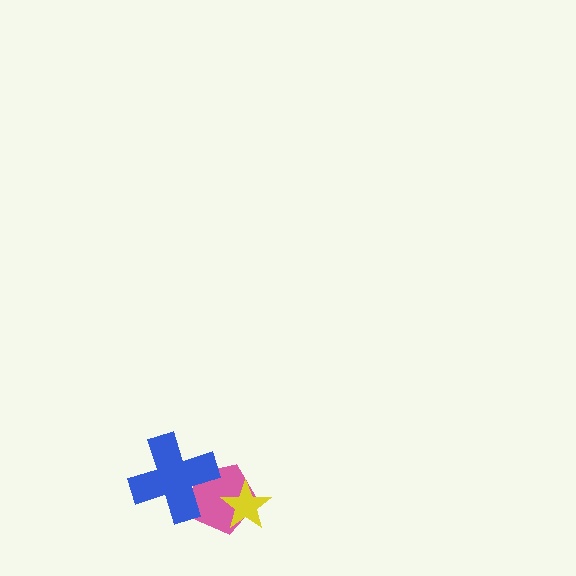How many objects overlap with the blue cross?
1 object overlaps with the blue cross.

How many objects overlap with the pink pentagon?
2 objects overlap with the pink pentagon.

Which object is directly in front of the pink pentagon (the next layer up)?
The yellow star is directly in front of the pink pentagon.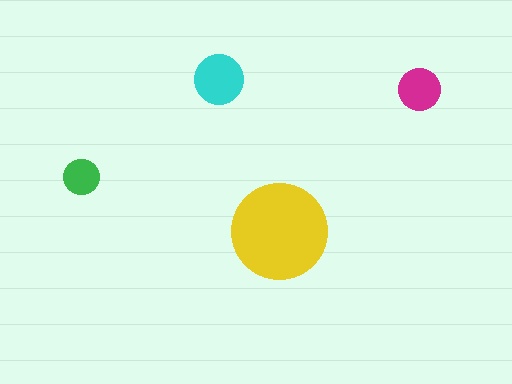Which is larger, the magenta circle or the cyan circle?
The cyan one.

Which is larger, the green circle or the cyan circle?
The cyan one.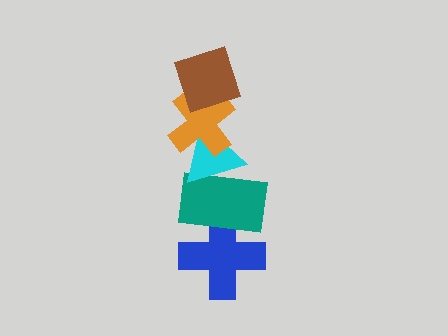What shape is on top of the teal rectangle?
The cyan triangle is on top of the teal rectangle.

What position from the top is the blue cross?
The blue cross is 5th from the top.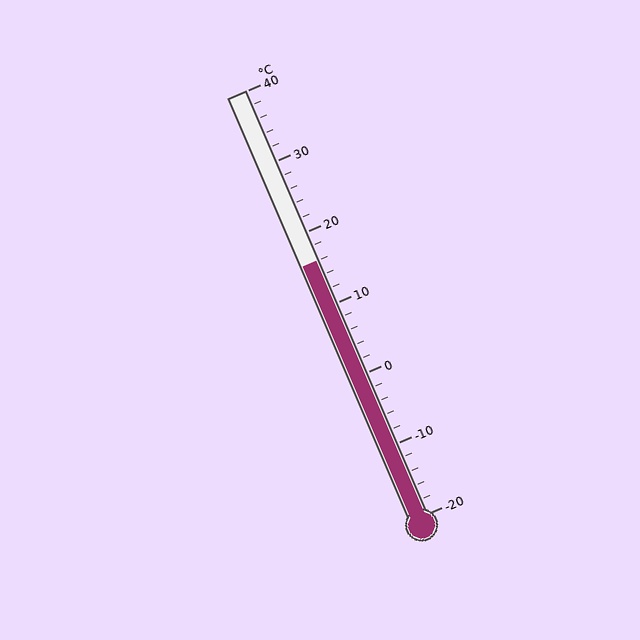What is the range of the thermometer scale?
The thermometer scale ranges from -20°C to 40°C.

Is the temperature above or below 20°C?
The temperature is below 20°C.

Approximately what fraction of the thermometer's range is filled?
The thermometer is filled to approximately 60% of its range.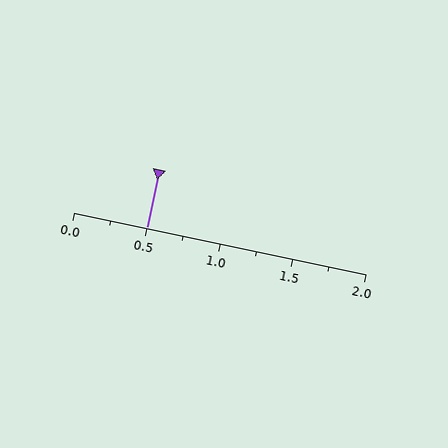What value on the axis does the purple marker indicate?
The marker indicates approximately 0.5.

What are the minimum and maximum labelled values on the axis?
The axis runs from 0.0 to 2.0.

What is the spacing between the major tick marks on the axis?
The major ticks are spaced 0.5 apart.